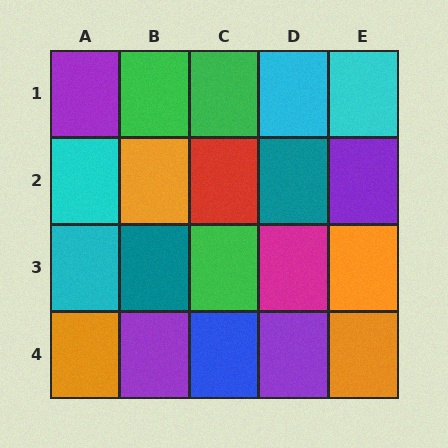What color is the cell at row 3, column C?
Green.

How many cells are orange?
4 cells are orange.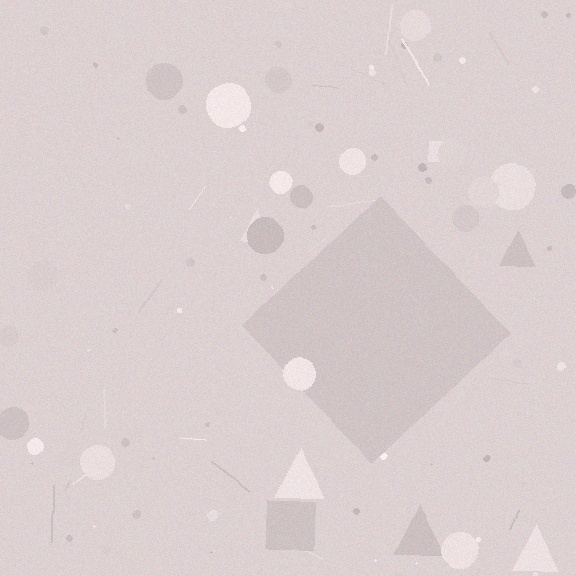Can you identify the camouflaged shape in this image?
The camouflaged shape is a diamond.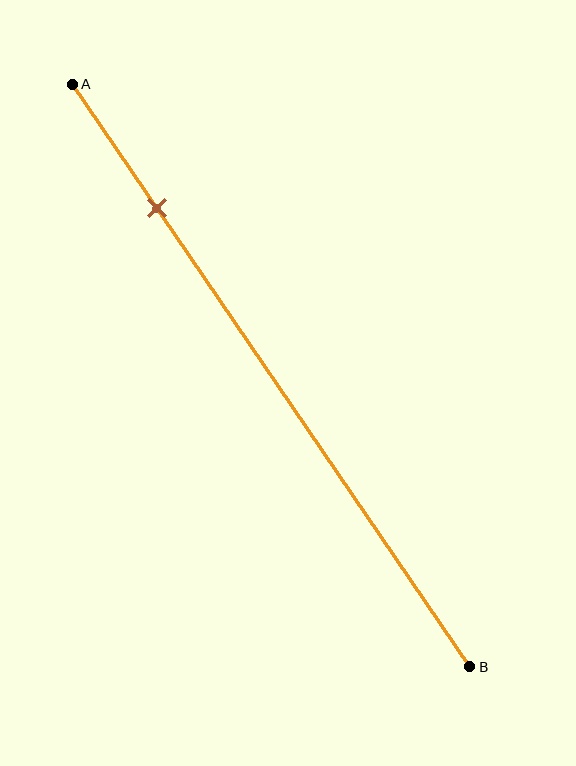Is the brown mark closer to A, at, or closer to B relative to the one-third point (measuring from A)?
The brown mark is closer to point A than the one-third point of segment AB.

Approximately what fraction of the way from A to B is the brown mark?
The brown mark is approximately 20% of the way from A to B.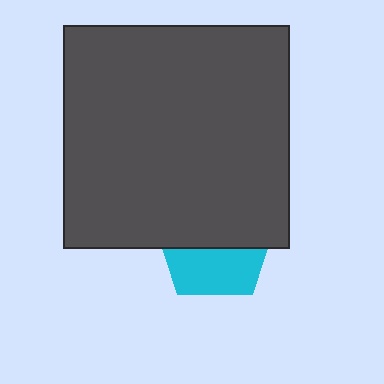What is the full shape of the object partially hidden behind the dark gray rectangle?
The partially hidden object is a cyan pentagon.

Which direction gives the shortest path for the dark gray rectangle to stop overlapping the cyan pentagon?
Moving up gives the shortest separation.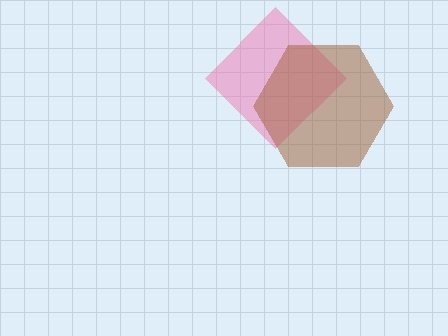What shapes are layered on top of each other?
The layered shapes are: a pink diamond, a brown hexagon.